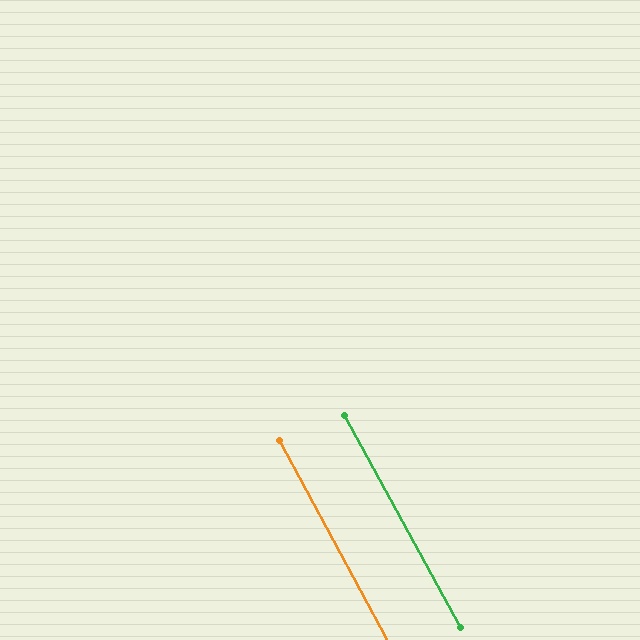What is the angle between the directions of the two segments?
Approximately 0 degrees.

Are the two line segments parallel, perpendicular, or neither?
Parallel — their directions differ by only 0.2°.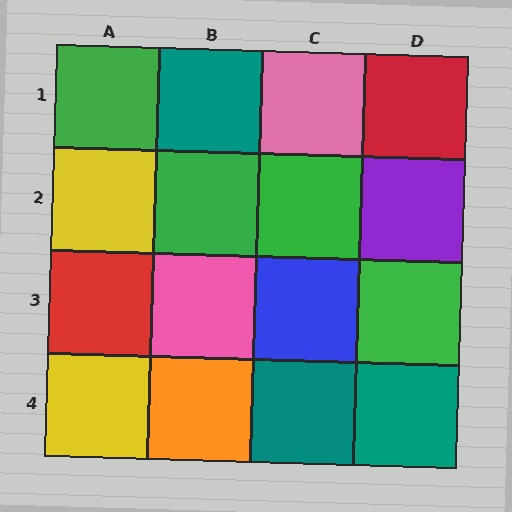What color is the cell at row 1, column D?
Red.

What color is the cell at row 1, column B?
Teal.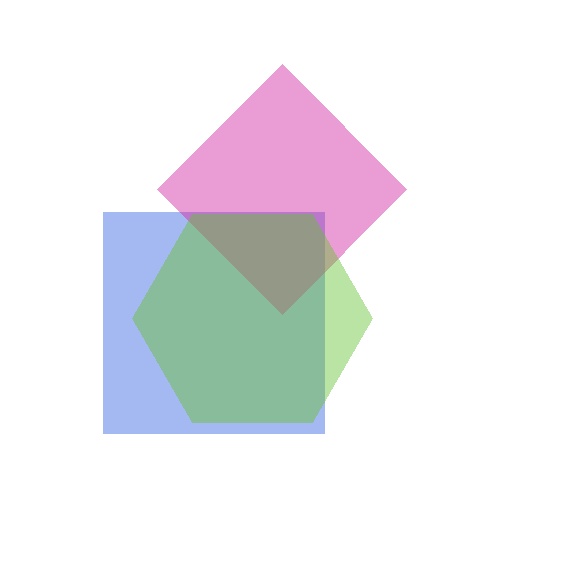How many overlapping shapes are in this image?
There are 3 overlapping shapes in the image.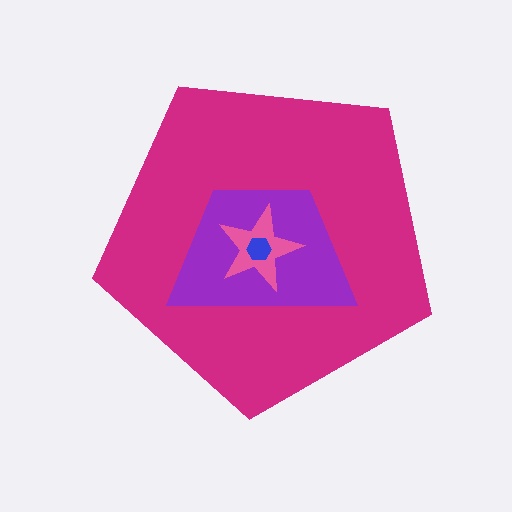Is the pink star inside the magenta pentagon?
Yes.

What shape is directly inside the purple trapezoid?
The pink star.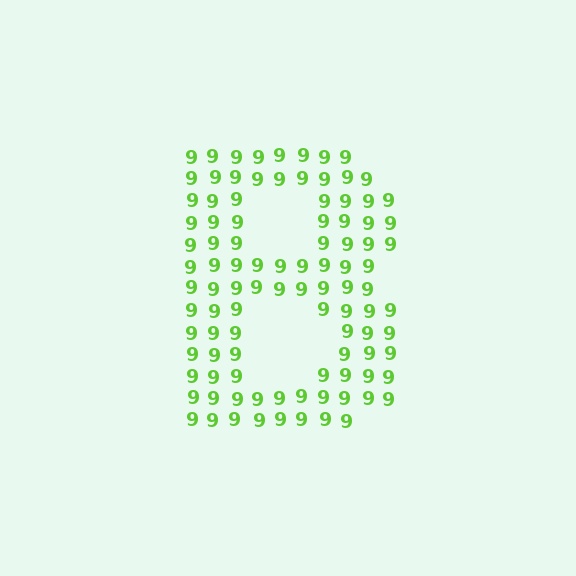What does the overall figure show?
The overall figure shows the letter B.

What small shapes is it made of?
It is made of small digit 9's.